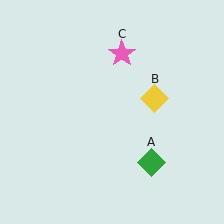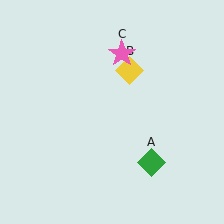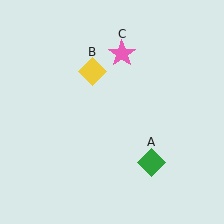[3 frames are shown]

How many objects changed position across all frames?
1 object changed position: yellow diamond (object B).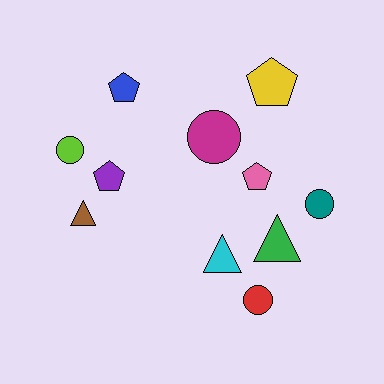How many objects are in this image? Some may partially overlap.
There are 11 objects.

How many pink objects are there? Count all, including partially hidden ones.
There is 1 pink object.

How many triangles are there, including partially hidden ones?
There are 3 triangles.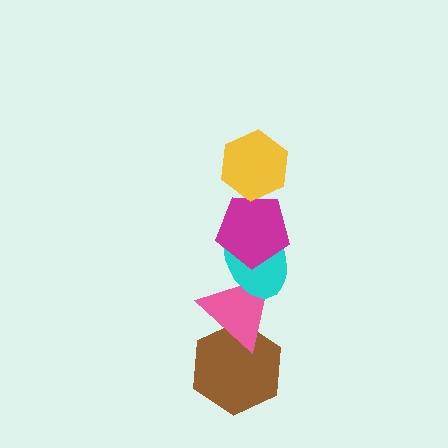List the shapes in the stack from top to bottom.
From top to bottom: the yellow hexagon, the magenta pentagon, the cyan ellipse, the pink triangle, the brown hexagon.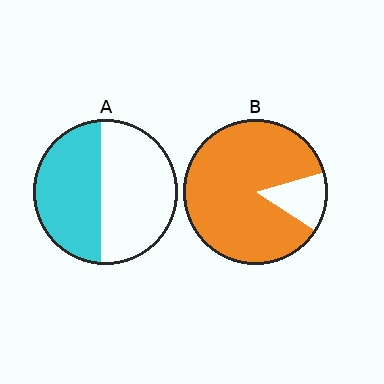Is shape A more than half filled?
Roughly half.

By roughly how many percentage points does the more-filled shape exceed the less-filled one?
By roughly 40 percentage points (B over A).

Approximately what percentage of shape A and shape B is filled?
A is approximately 45% and B is approximately 85%.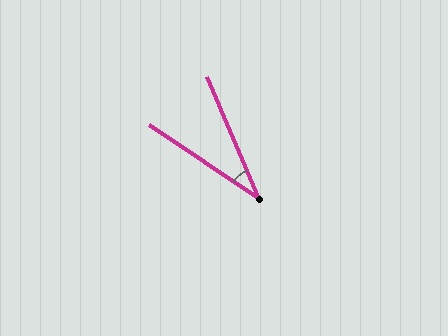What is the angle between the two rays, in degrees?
Approximately 33 degrees.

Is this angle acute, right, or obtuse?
It is acute.